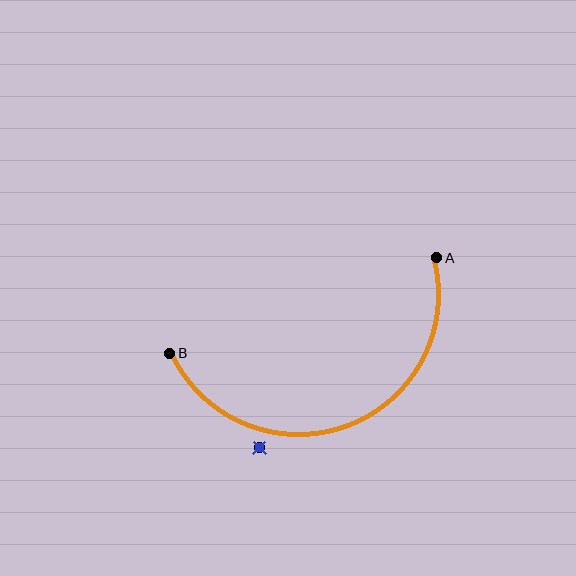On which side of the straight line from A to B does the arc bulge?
The arc bulges below the straight line connecting A and B.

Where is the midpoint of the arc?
The arc midpoint is the point on the curve farthest from the straight line joining A and B. It sits below that line.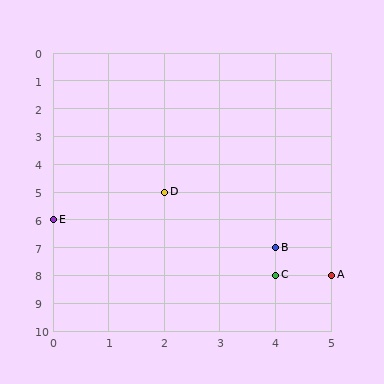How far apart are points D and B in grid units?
Points D and B are 2 columns and 2 rows apart (about 2.8 grid units diagonally).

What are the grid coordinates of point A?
Point A is at grid coordinates (5, 8).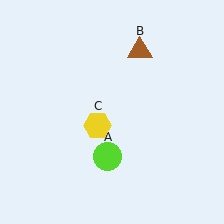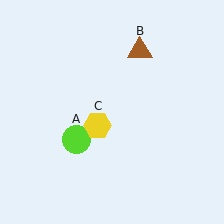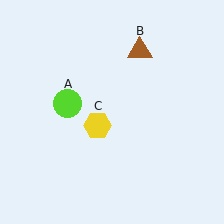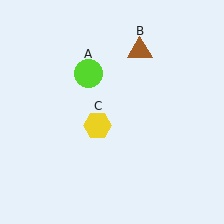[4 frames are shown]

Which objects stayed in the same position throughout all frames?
Brown triangle (object B) and yellow hexagon (object C) remained stationary.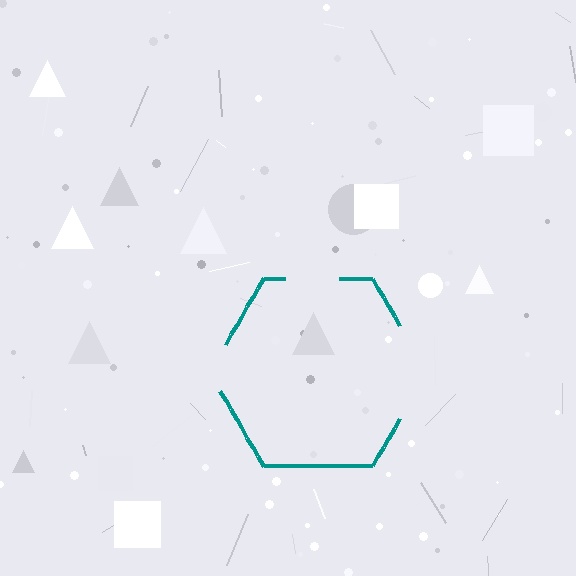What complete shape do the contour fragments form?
The contour fragments form a hexagon.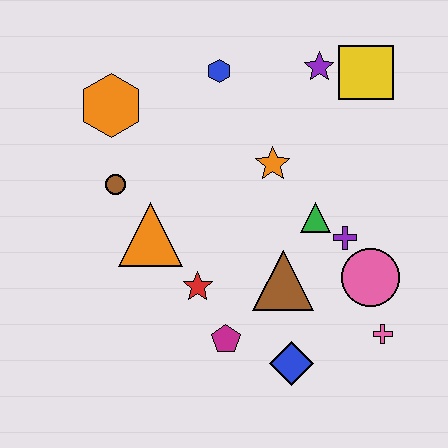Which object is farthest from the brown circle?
The pink cross is farthest from the brown circle.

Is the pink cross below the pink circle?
Yes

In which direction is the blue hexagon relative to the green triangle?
The blue hexagon is above the green triangle.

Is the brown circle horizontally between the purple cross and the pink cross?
No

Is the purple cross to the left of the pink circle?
Yes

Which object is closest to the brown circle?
The orange triangle is closest to the brown circle.